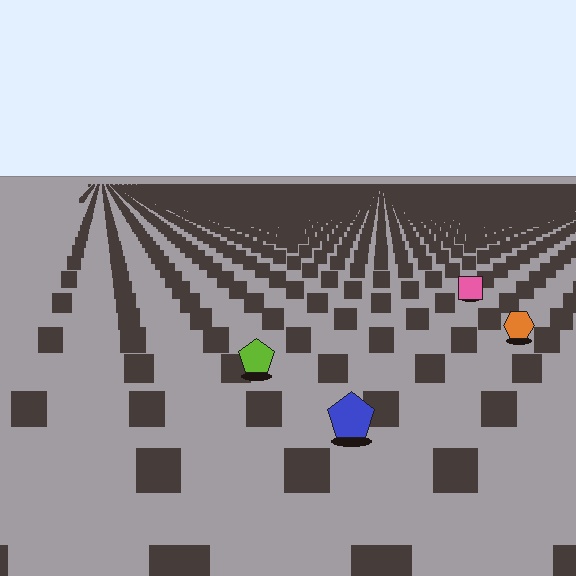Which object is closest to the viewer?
The blue pentagon is closest. The texture marks near it are larger and more spread out.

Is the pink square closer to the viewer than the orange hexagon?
No. The orange hexagon is closer — you can tell from the texture gradient: the ground texture is coarser near it.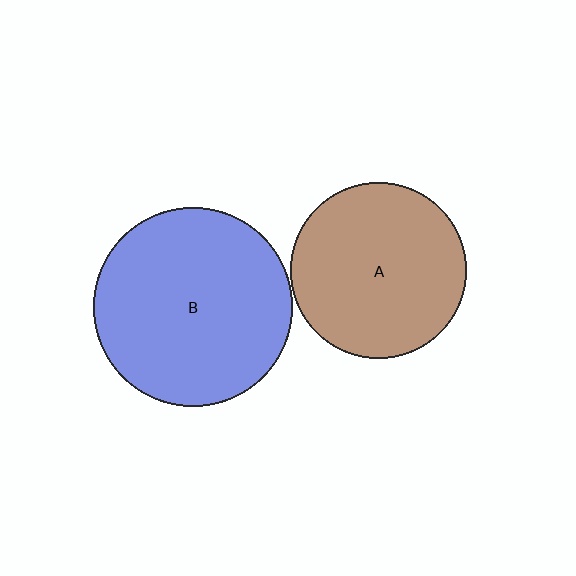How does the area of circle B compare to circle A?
Approximately 1.3 times.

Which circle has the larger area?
Circle B (blue).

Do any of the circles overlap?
No, none of the circles overlap.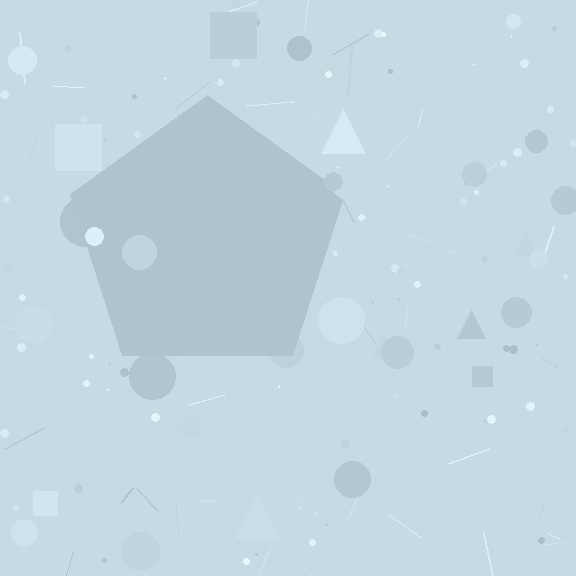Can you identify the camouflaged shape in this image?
The camouflaged shape is a pentagon.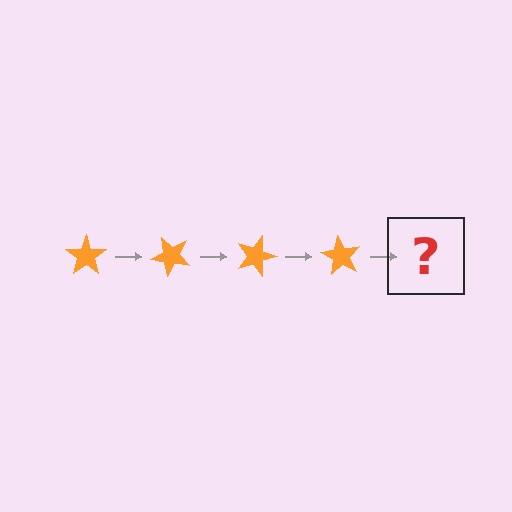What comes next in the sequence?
The next element should be an orange star rotated 180 degrees.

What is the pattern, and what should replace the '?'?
The pattern is that the star rotates 45 degrees each step. The '?' should be an orange star rotated 180 degrees.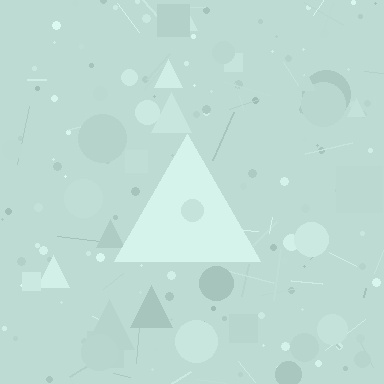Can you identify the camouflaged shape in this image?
The camouflaged shape is a triangle.